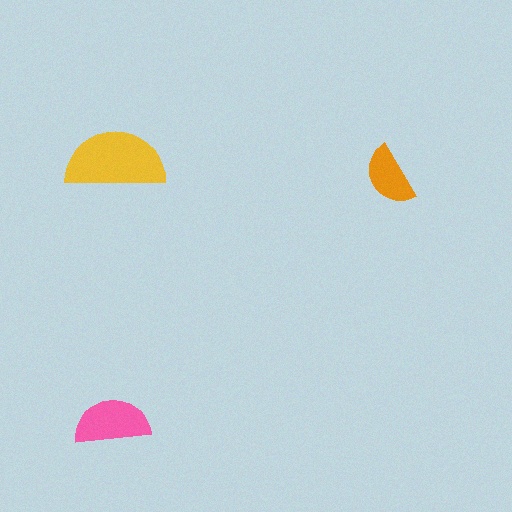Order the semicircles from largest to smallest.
the yellow one, the pink one, the orange one.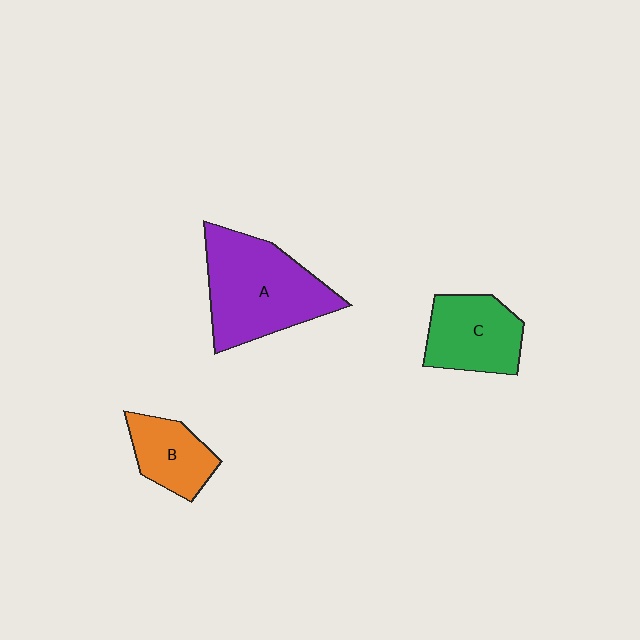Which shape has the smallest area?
Shape B (orange).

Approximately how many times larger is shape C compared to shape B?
Approximately 1.3 times.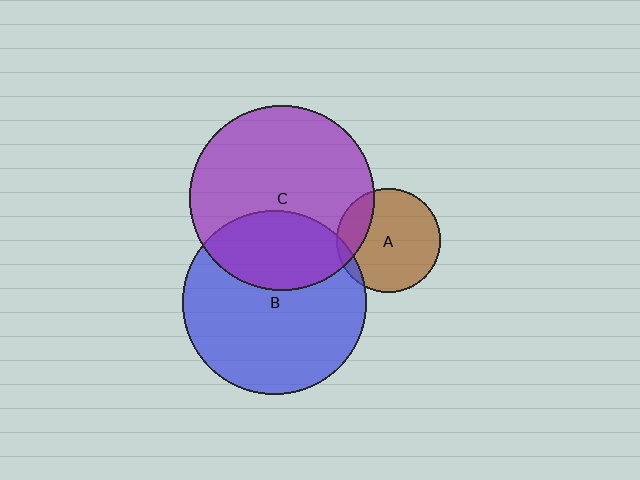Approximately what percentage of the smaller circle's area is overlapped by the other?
Approximately 20%.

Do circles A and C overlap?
Yes.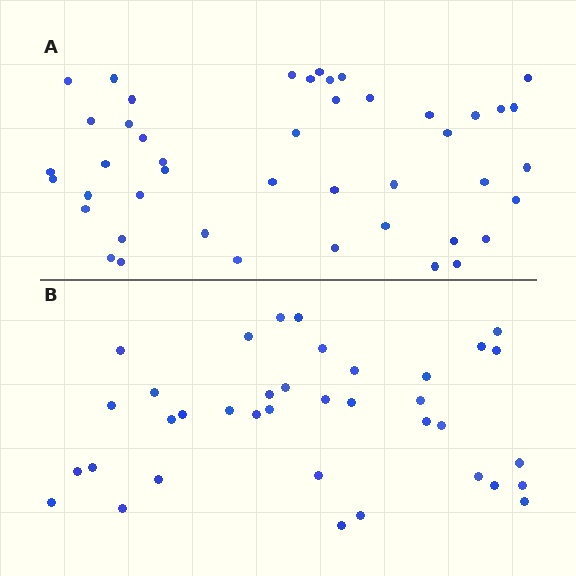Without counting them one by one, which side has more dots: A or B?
Region A (the top region) has more dots.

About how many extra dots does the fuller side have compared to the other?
Region A has roughly 8 or so more dots than region B.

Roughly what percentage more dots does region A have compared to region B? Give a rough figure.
About 20% more.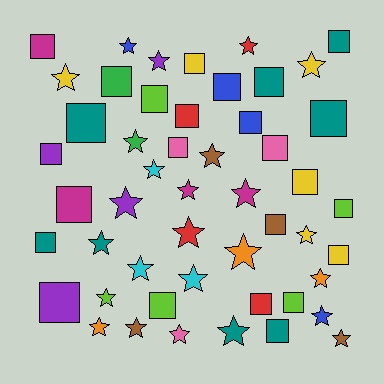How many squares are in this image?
There are 25 squares.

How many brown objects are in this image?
There are 4 brown objects.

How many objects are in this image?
There are 50 objects.